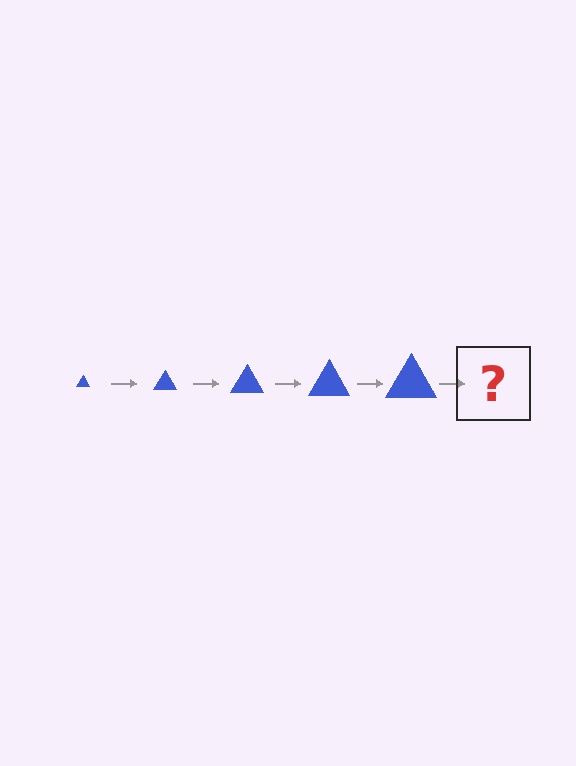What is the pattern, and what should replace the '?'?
The pattern is that the triangle gets progressively larger each step. The '?' should be a blue triangle, larger than the previous one.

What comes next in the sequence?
The next element should be a blue triangle, larger than the previous one.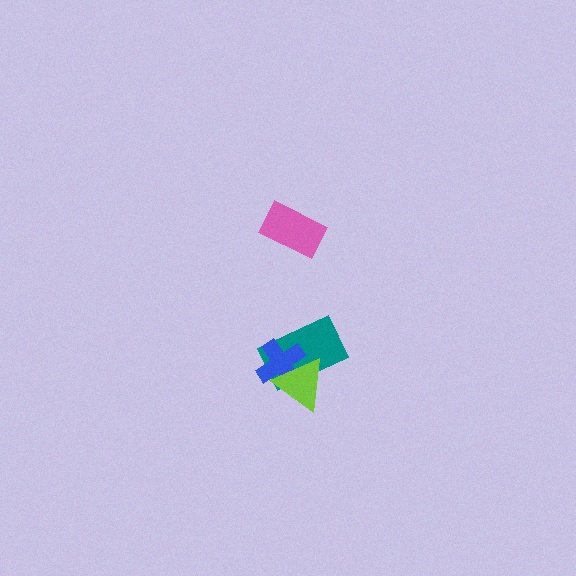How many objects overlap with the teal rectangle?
2 objects overlap with the teal rectangle.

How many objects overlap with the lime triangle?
2 objects overlap with the lime triangle.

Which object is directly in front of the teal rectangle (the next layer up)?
The blue cross is directly in front of the teal rectangle.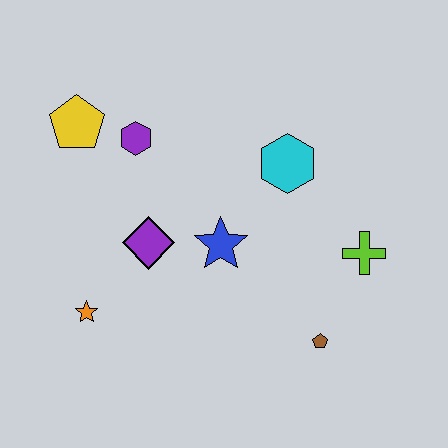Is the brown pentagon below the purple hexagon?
Yes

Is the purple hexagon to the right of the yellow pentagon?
Yes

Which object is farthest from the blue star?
The yellow pentagon is farthest from the blue star.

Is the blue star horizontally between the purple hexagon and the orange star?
No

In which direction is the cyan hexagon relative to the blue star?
The cyan hexagon is above the blue star.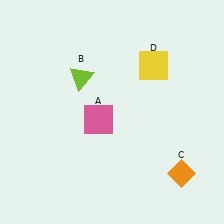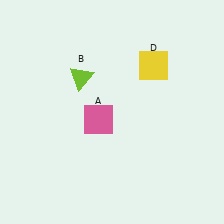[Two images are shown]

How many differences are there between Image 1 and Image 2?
There is 1 difference between the two images.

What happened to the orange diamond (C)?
The orange diamond (C) was removed in Image 2. It was in the bottom-right area of Image 1.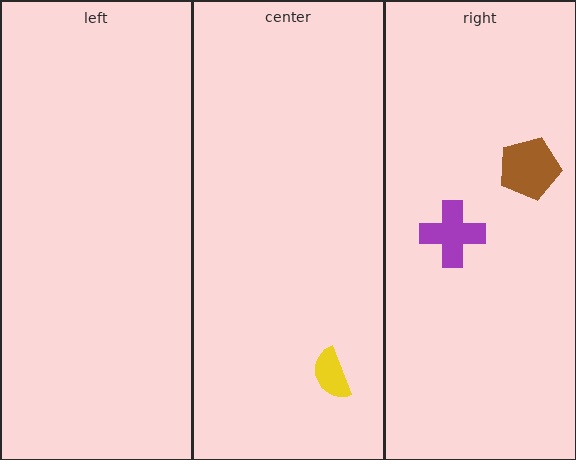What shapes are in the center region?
The yellow semicircle.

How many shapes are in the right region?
2.